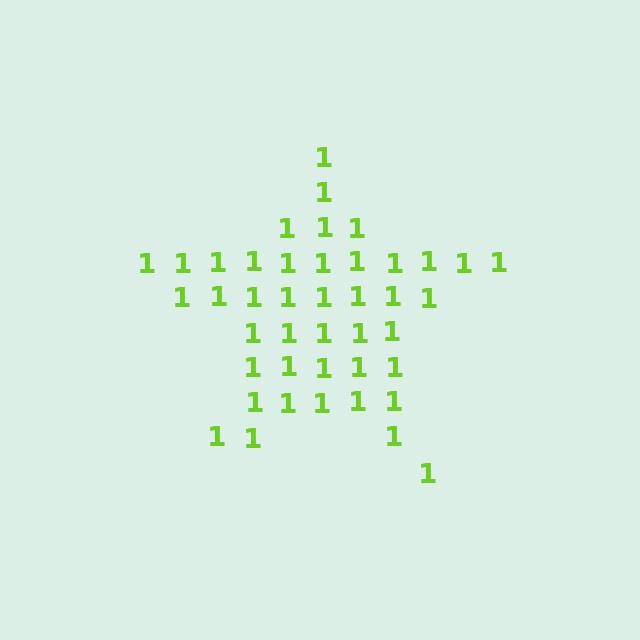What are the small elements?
The small elements are digit 1's.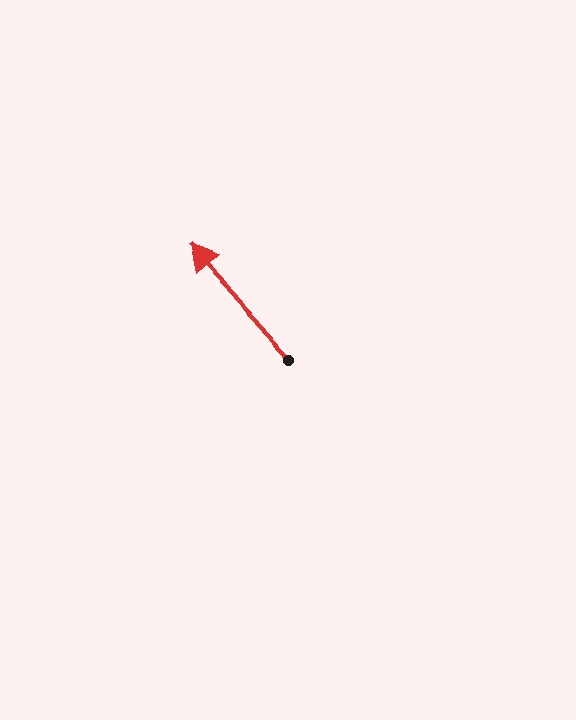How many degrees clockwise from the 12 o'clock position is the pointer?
Approximately 318 degrees.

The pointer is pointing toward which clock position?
Roughly 11 o'clock.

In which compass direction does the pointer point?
Northwest.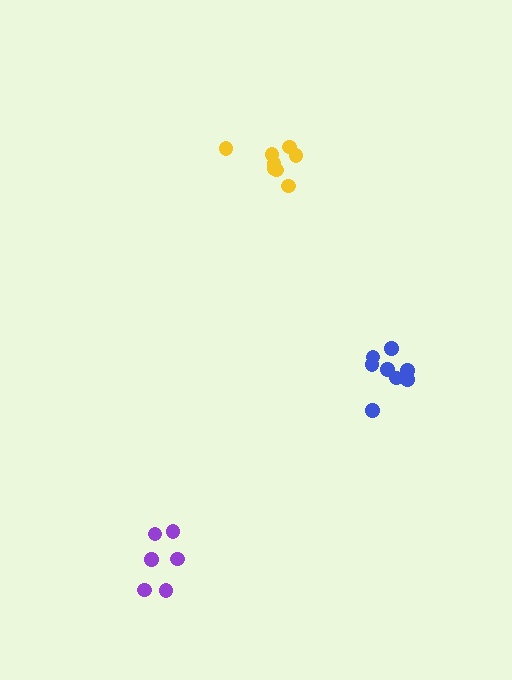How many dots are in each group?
Group 1: 8 dots, Group 2: 6 dots, Group 3: 8 dots (22 total).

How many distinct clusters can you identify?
There are 3 distinct clusters.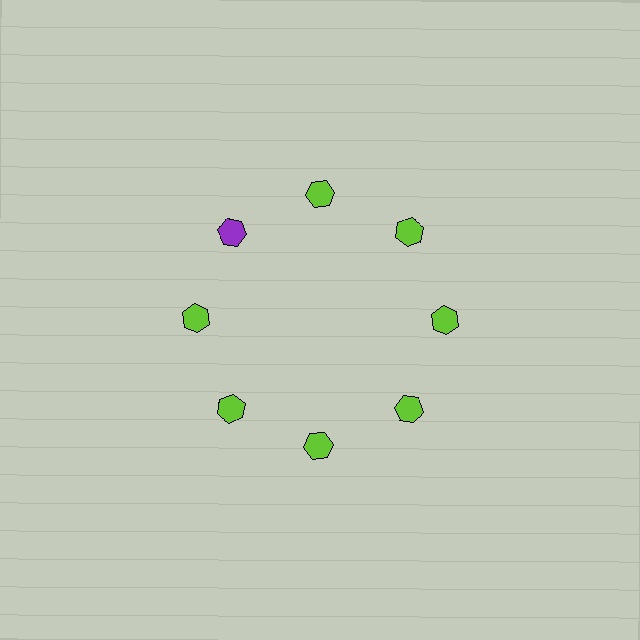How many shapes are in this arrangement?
There are 8 shapes arranged in a ring pattern.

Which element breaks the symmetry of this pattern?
The purple hexagon at roughly the 10 o'clock position breaks the symmetry. All other shapes are lime hexagons.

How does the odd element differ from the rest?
It has a different color: purple instead of lime.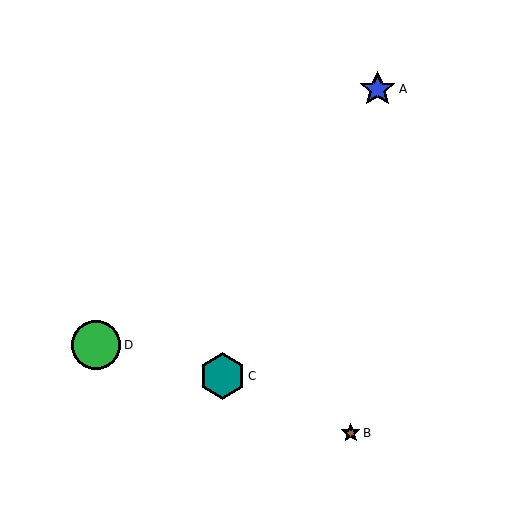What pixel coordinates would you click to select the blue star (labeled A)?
Click at (377, 89) to select the blue star A.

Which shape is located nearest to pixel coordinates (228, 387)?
The teal hexagon (labeled C) at (222, 376) is nearest to that location.